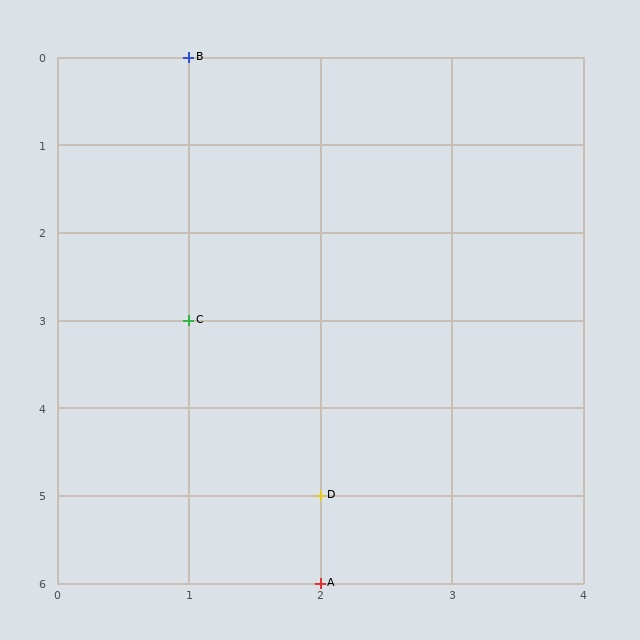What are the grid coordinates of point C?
Point C is at grid coordinates (1, 3).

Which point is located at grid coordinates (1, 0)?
Point B is at (1, 0).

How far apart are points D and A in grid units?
Points D and A are 1 row apart.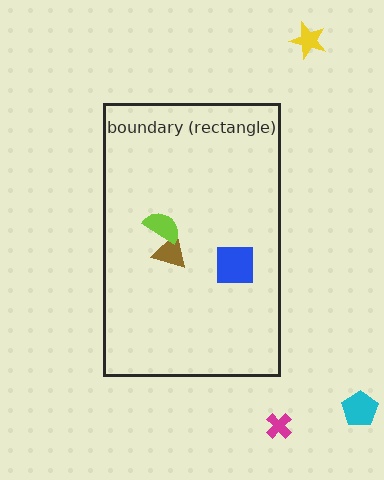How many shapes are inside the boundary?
3 inside, 3 outside.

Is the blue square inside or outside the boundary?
Inside.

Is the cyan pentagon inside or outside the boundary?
Outside.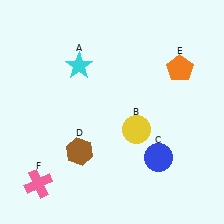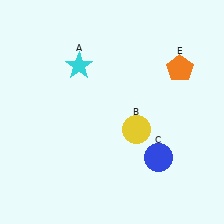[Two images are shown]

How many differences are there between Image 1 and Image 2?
There are 2 differences between the two images.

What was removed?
The pink cross (F), the brown hexagon (D) were removed in Image 2.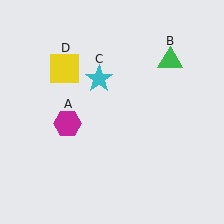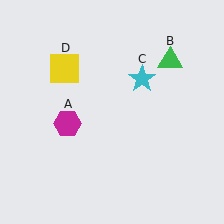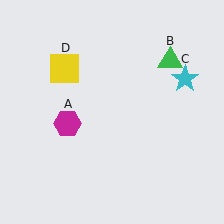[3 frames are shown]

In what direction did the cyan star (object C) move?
The cyan star (object C) moved right.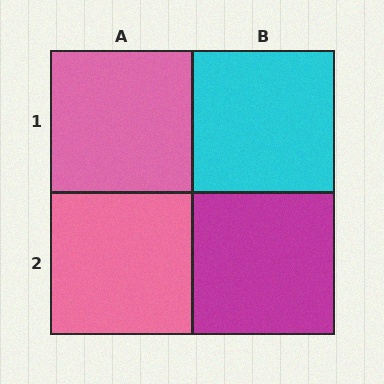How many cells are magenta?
1 cell is magenta.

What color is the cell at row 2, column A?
Pink.